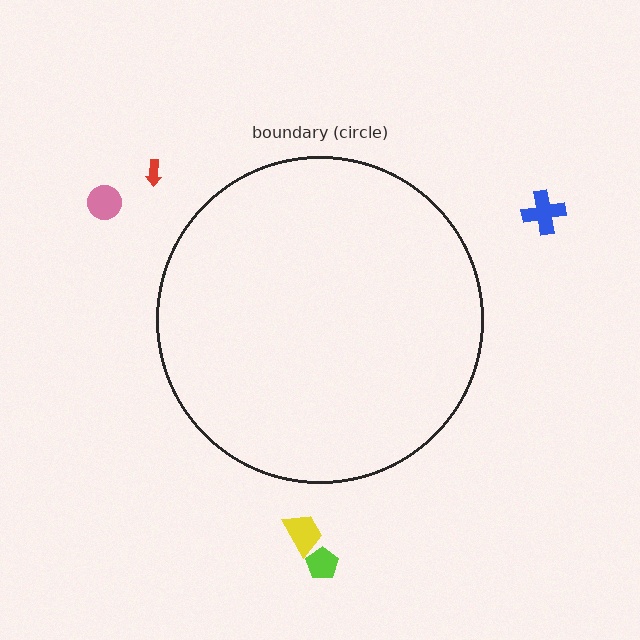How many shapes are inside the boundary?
0 inside, 5 outside.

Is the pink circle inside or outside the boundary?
Outside.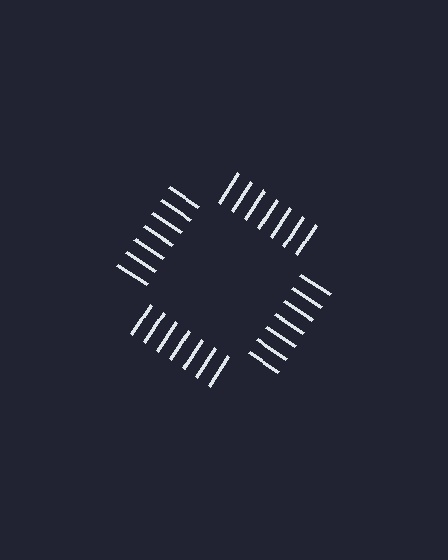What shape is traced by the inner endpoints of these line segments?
An illusory square — the line segments terminate on its edges but no continuous stroke is drawn.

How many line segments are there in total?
28 — 7 along each of the 4 edges.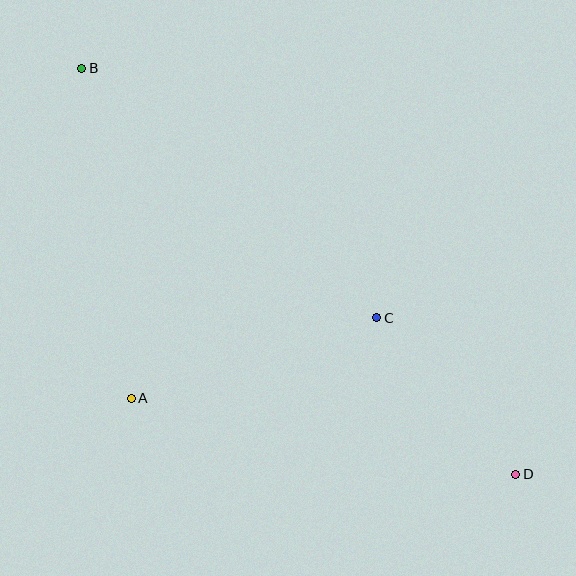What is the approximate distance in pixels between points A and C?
The distance between A and C is approximately 258 pixels.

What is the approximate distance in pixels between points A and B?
The distance between A and B is approximately 333 pixels.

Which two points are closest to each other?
Points C and D are closest to each other.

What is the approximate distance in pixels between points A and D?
The distance between A and D is approximately 392 pixels.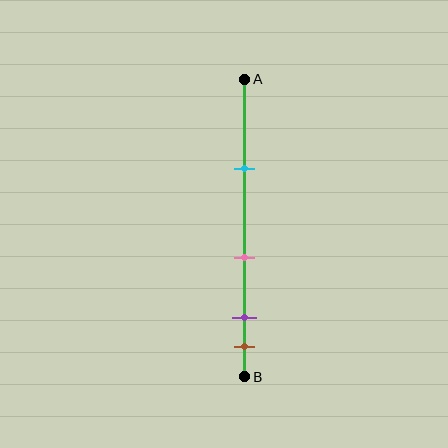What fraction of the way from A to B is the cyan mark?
The cyan mark is approximately 30% (0.3) of the way from A to B.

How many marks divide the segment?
There are 4 marks dividing the segment.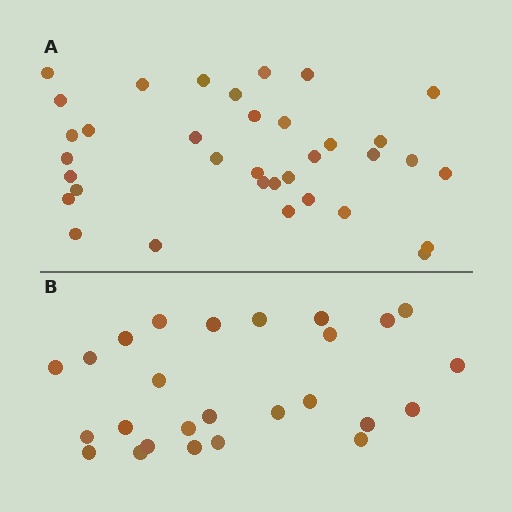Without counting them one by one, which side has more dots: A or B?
Region A (the top region) has more dots.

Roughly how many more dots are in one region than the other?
Region A has roughly 8 or so more dots than region B.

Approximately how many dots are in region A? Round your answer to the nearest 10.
About 40 dots. (The exact count is 35, which rounds to 40.)